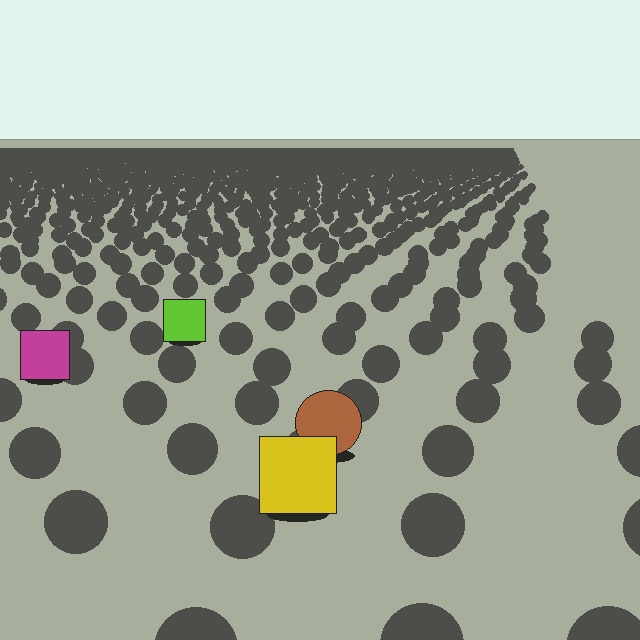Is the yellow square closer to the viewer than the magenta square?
Yes. The yellow square is closer — you can tell from the texture gradient: the ground texture is coarser near it.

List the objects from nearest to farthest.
From nearest to farthest: the yellow square, the brown circle, the magenta square, the lime square.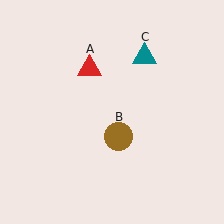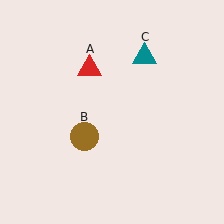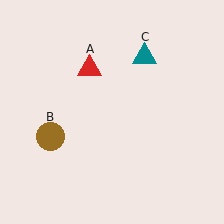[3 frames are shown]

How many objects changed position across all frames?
1 object changed position: brown circle (object B).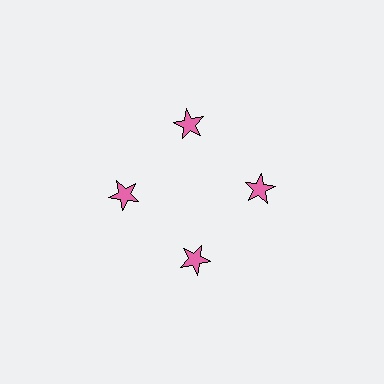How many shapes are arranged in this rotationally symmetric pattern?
There are 4 shapes, arranged in 4 groups of 1.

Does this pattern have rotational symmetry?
Yes, this pattern has 4-fold rotational symmetry. It looks the same after rotating 90 degrees around the center.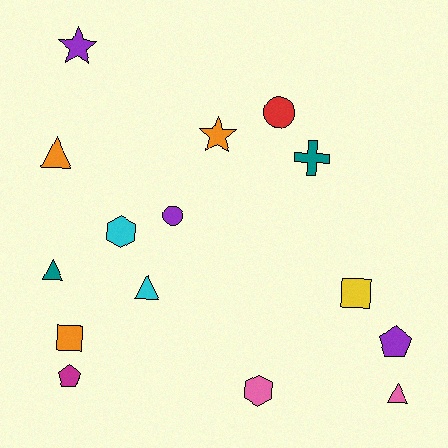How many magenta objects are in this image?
There is 1 magenta object.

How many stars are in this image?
There are 2 stars.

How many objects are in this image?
There are 15 objects.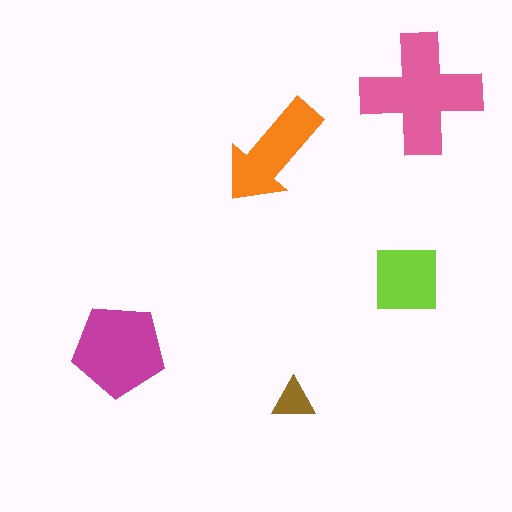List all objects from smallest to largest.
The brown triangle, the lime square, the orange arrow, the magenta pentagon, the pink cross.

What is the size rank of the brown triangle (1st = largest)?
5th.